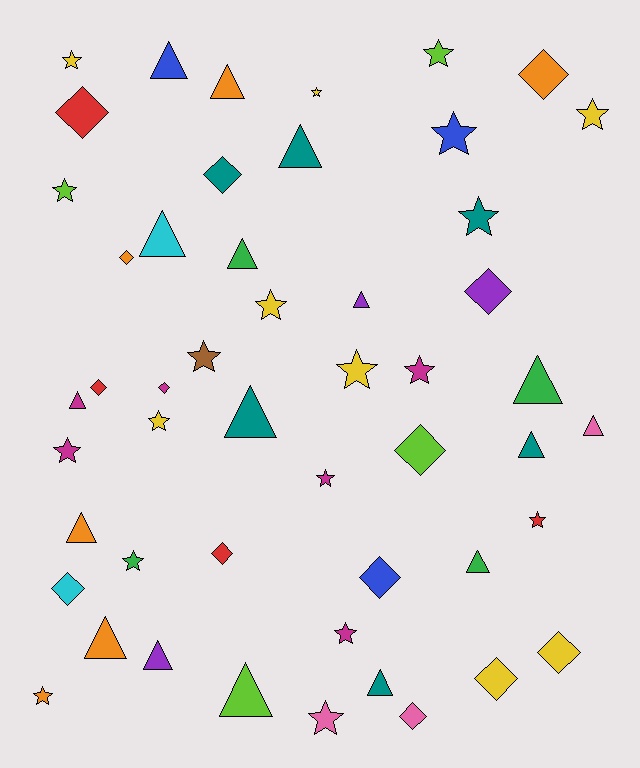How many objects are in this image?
There are 50 objects.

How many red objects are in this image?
There are 4 red objects.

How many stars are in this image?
There are 19 stars.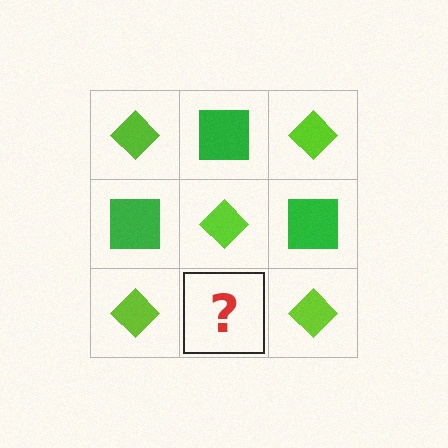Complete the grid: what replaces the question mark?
The question mark should be replaced with a green square.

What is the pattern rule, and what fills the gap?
The rule is that it alternates lime diamond and green square in a checkerboard pattern. The gap should be filled with a green square.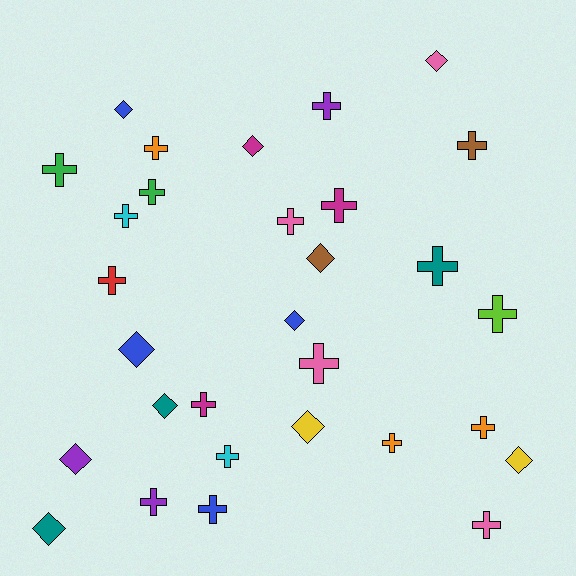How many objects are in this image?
There are 30 objects.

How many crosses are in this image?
There are 19 crosses.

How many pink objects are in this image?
There are 4 pink objects.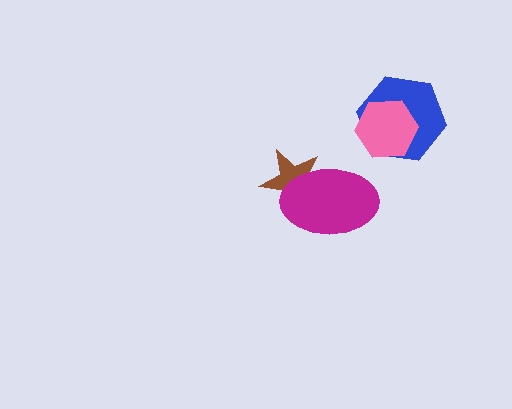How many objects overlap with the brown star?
1 object overlaps with the brown star.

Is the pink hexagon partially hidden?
No, no other shape covers it.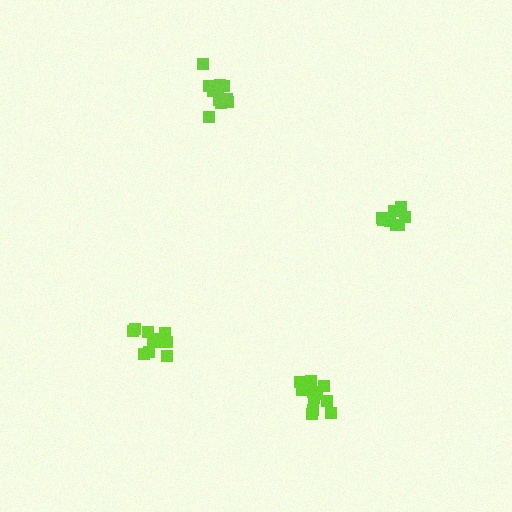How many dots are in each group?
Group 1: 11 dots, Group 2: 12 dots, Group 3: 12 dots, Group 4: 8 dots (43 total).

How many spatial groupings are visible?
There are 4 spatial groupings.